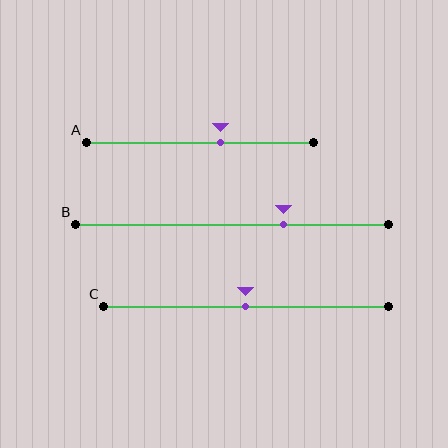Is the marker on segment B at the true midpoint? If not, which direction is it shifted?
No, the marker on segment B is shifted to the right by about 17% of the segment length.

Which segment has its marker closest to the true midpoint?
Segment C has its marker closest to the true midpoint.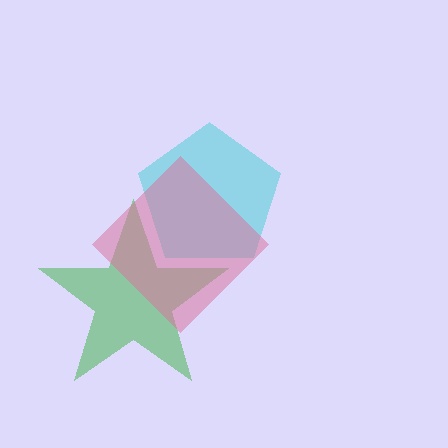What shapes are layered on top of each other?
The layered shapes are: a green star, a cyan pentagon, a pink diamond.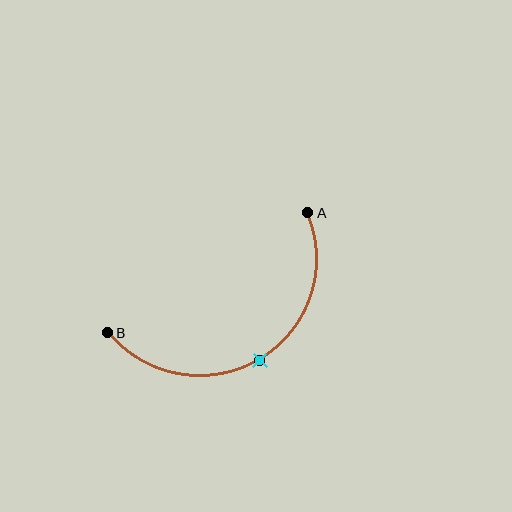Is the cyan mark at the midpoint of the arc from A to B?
Yes. The cyan mark lies on the arc at equal arc-length from both A and B — it is the arc midpoint.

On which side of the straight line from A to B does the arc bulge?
The arc bulges below the straight line connecting A and B.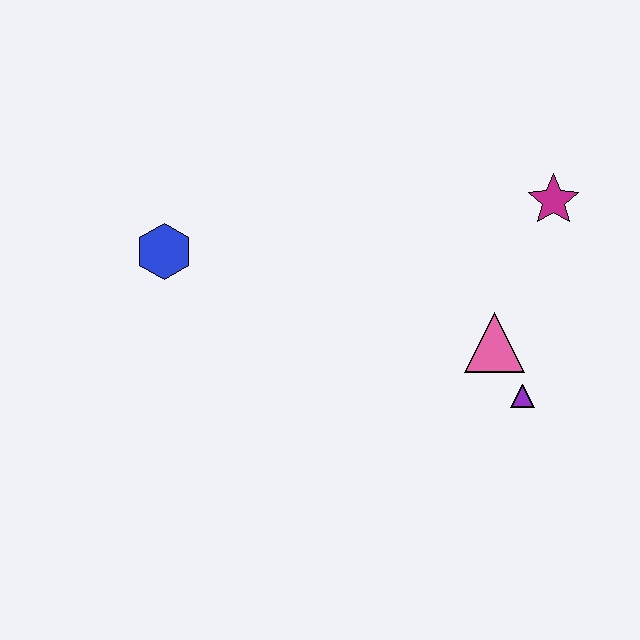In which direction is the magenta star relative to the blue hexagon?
The magenta star is to the right of the blue hexagon.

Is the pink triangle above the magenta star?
No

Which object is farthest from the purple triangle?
The blue hexagon is farthest from the purple triangle.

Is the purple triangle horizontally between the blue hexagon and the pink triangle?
No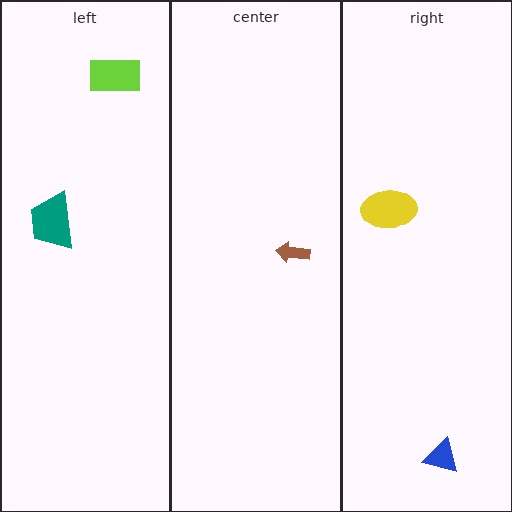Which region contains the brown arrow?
The center region.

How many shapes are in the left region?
2.